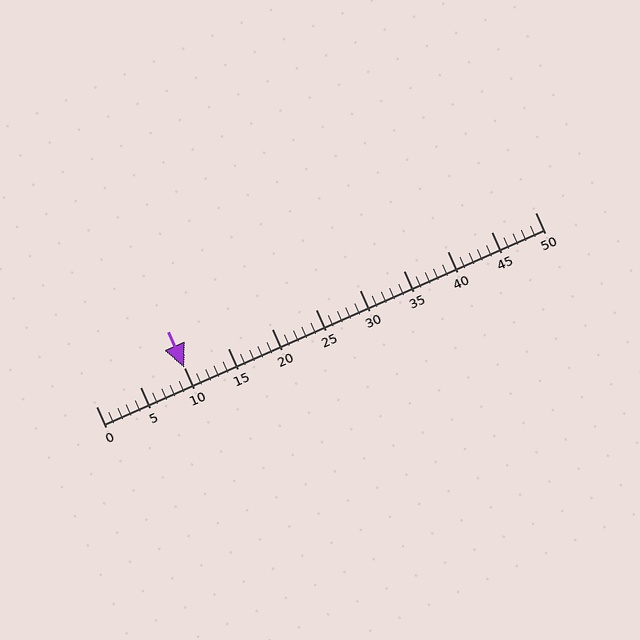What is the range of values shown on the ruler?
The ruler shows values from 0 to 50.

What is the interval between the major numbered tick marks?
The major tick marks are spaced 5 units apart.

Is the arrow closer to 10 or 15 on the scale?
The arrow is closer to 10.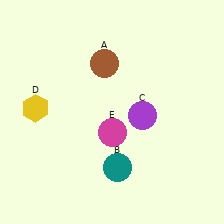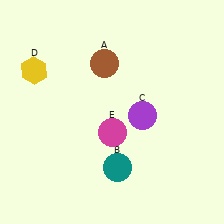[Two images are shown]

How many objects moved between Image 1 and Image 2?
1 object moved between the two images.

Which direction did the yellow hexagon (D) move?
The yellow hexagon (D) moved up.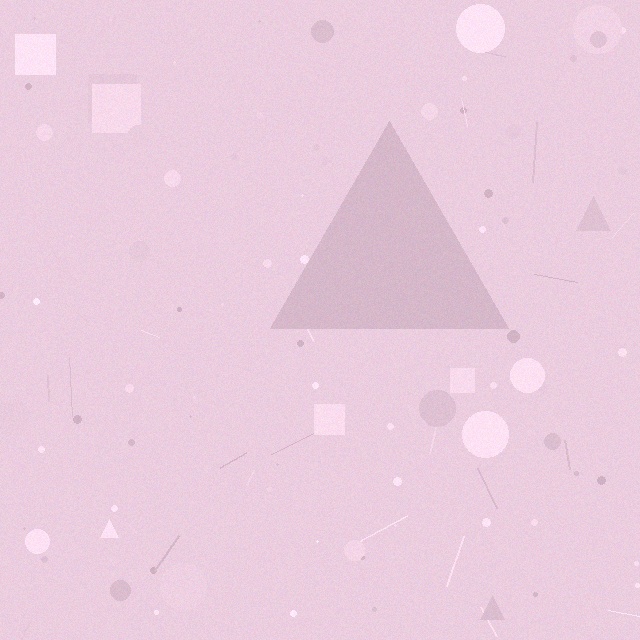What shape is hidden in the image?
A triangle is hidden in the image.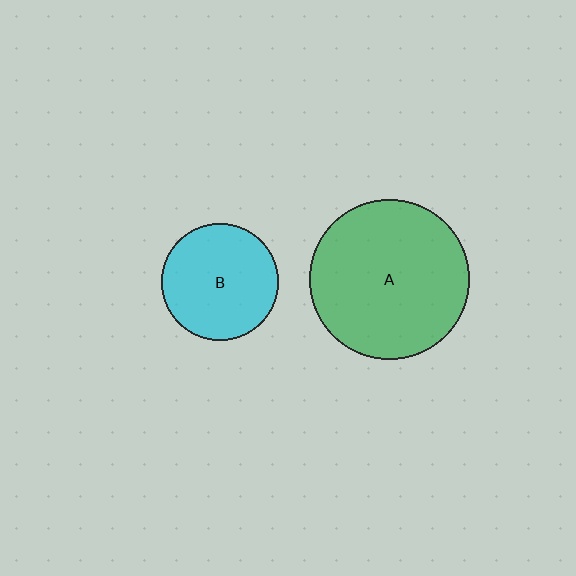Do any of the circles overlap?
No, none of the circles overlap.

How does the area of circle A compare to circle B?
Approximately 1.9 times.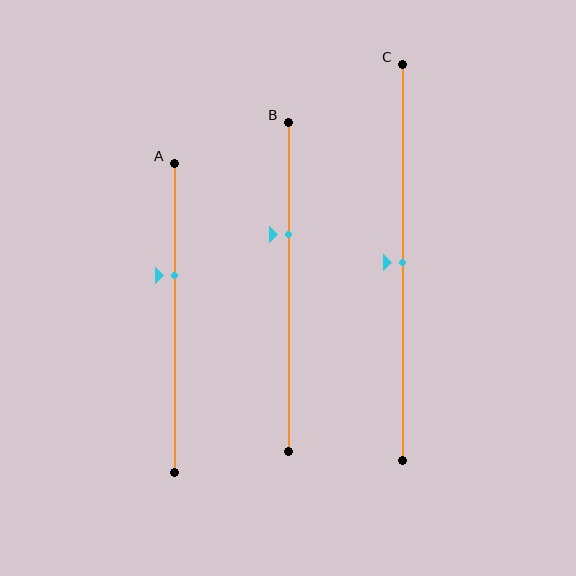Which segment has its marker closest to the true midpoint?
Segment C has its marker closest to the true midpoint.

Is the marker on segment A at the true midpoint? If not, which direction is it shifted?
No, the marker on segment A is shifted upward by about 14% of the segment length.